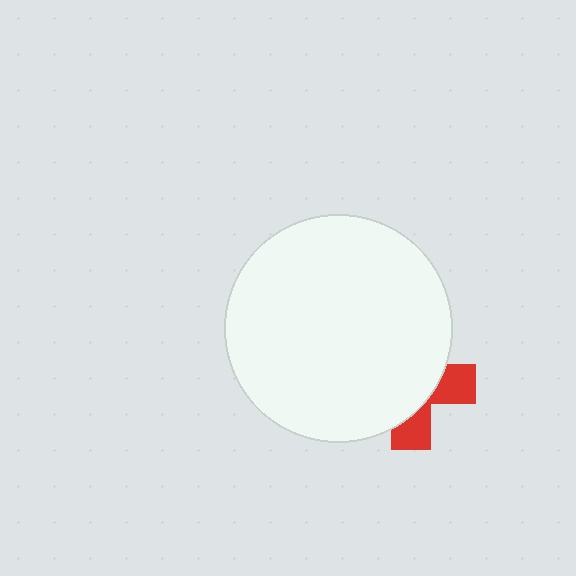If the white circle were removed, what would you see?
You would see the complete red cross.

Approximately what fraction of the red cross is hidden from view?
Roughly 68% of the red cross is hidden behind the white circle.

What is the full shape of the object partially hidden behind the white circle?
The partially hidden object is a red cross.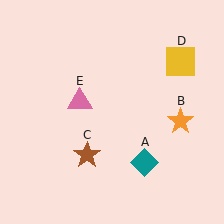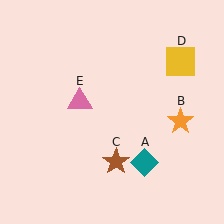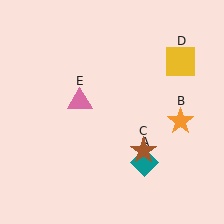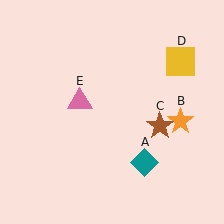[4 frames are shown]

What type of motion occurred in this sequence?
The brown star (object C) rotated counterclockwise around the center of the scene.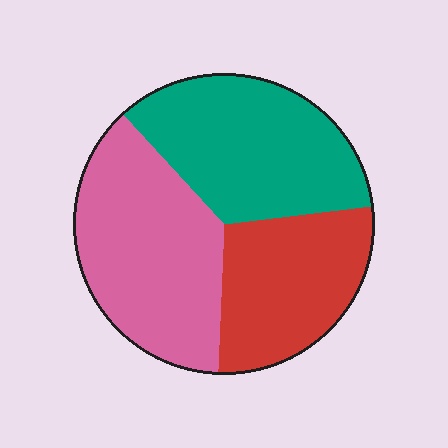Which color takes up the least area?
Red, at roughly 25%.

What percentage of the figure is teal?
Teal covers about 35% of the figure.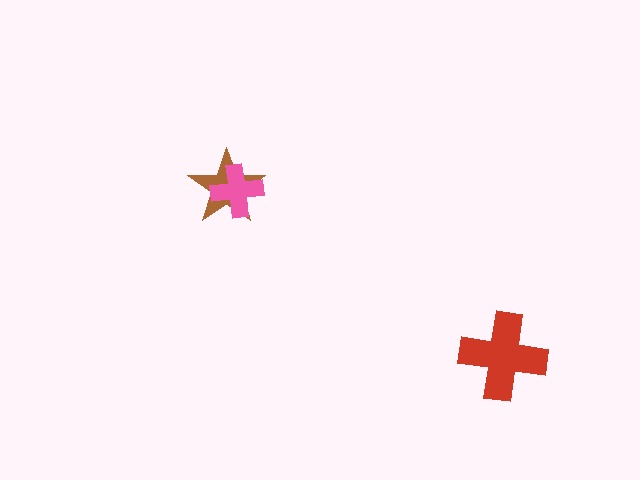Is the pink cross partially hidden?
No, no other shape covers it.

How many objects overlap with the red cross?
0 objects overlap with the red cross.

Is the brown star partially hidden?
Yes, it is partially covered by another shape.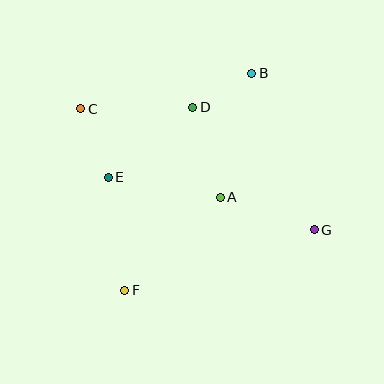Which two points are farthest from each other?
Points C and G are farthest from each other.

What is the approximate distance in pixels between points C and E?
The distance between C and E is approximately 74 pixels.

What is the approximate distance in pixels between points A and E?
The distance between A and E is approximately 114 pixels.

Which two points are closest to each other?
Points B and D are closest to each other.